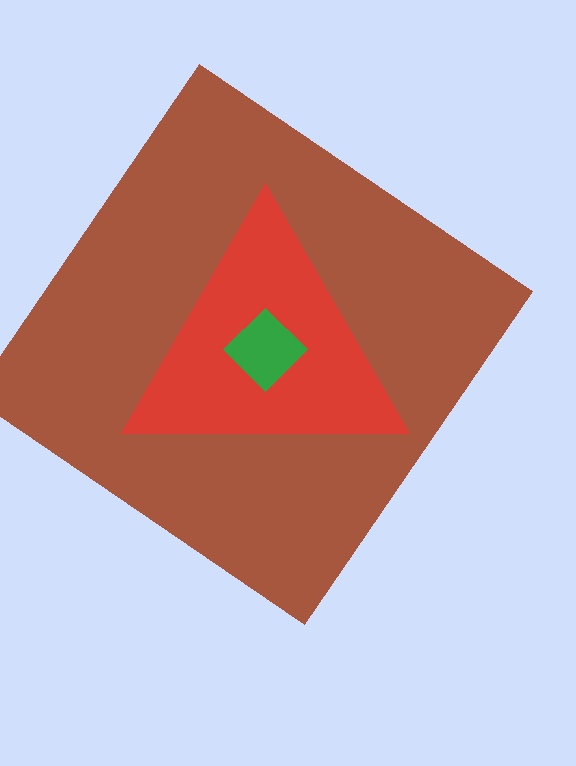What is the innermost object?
The green diamond.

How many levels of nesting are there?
3.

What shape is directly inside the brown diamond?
The red triangle.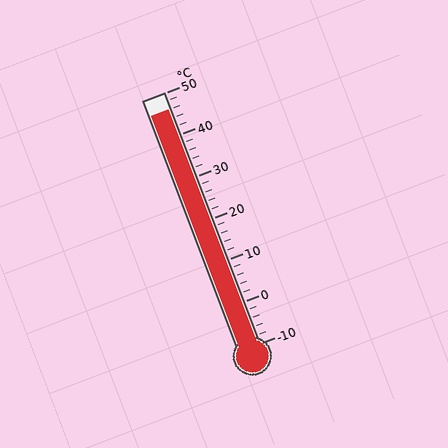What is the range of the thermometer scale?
The thermometer scale ranges from -10°C to 50°C.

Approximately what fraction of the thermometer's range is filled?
The thermometer is filled to approximately 95% of its range.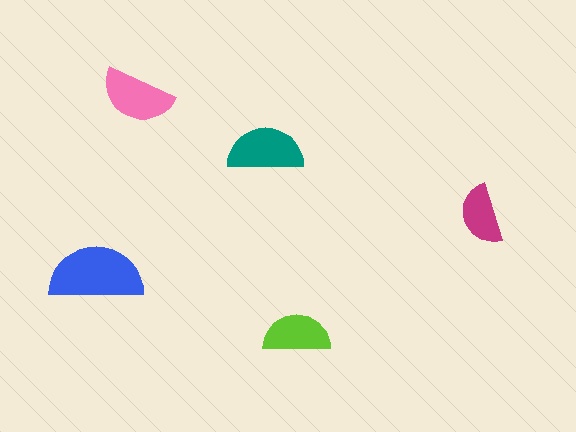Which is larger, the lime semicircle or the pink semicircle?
The pink one.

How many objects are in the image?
There are 5 objects in the image.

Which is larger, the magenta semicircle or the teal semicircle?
The teal one.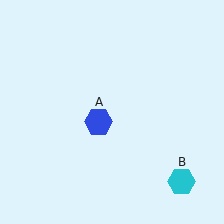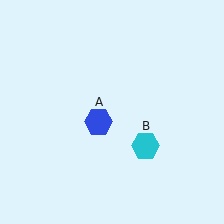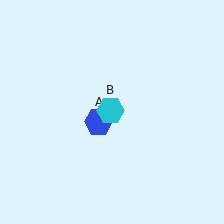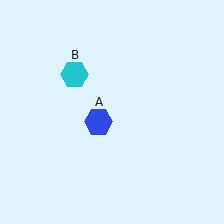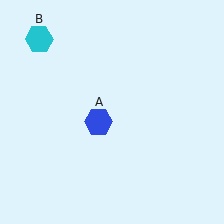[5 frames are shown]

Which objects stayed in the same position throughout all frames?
Blue hexagon (object A) remained stationary.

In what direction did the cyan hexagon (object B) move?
The cyan hexagon (object B) moved up and to the left.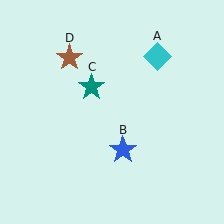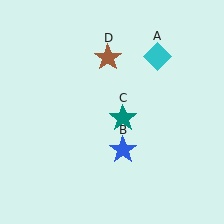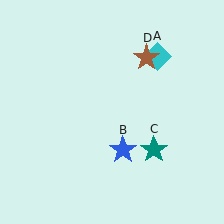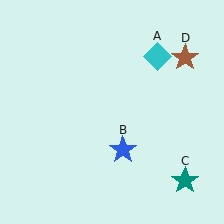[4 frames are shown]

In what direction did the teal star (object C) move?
The teal star (object C) moved down and to the right.